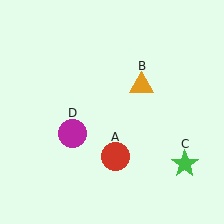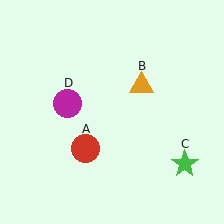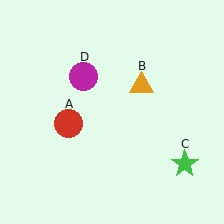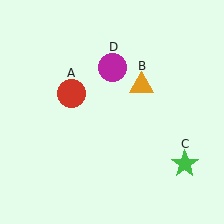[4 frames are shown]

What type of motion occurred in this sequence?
The red circle (object A), magenta circle (object D) rotated clockwise around the center of the scene.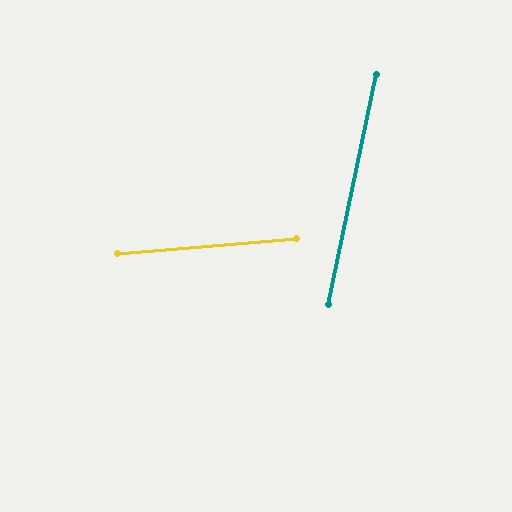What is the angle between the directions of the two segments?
Approximately 73 degrees.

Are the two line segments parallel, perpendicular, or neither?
Neither parallel nor perpendicular — they differ by about 73°.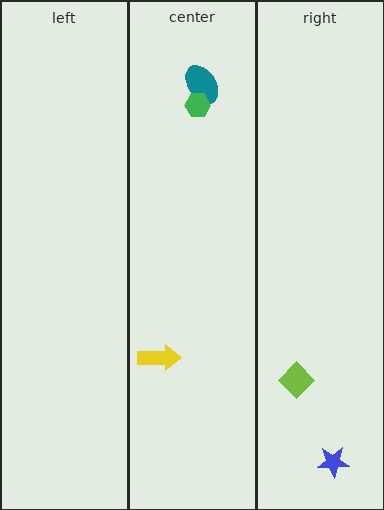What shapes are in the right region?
The blue star, the lime diamond.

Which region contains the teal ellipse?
The center region.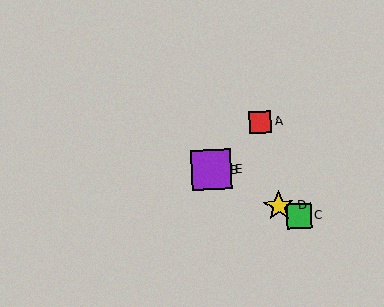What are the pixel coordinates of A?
Object A is at (260, 122).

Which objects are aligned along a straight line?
Objects B, C, D, E are aligned along a straight line.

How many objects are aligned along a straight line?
4 objects (B, C, D, E) are aligned along a straight line.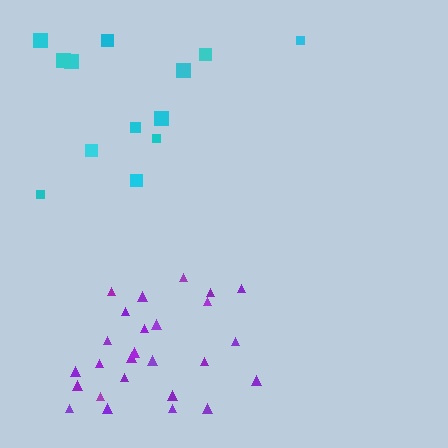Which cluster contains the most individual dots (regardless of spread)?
Purple (26).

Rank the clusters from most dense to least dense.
purple, cyan.